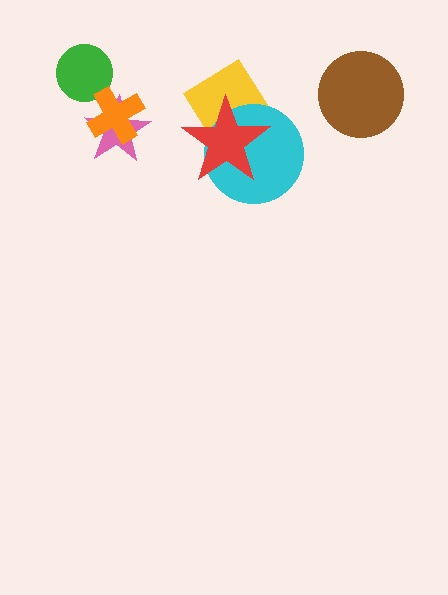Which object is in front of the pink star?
The orange cross is in front of the pink star.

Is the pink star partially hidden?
Yes, it is partially covered by another shape.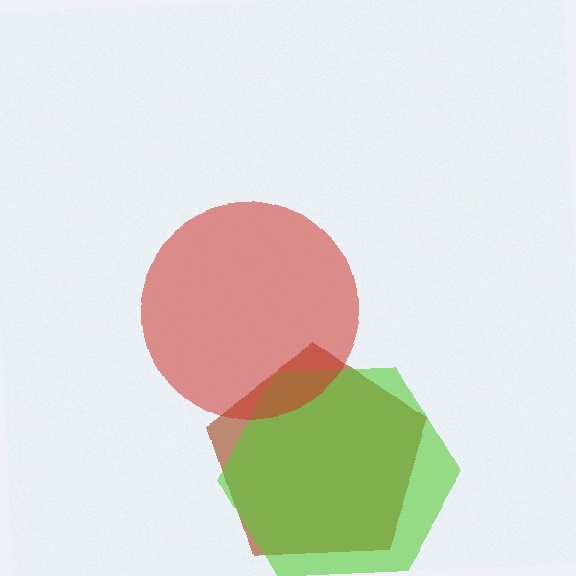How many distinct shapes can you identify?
There are 3 distinct shapes: a brown pentagon, a lime hexagon, a red circle.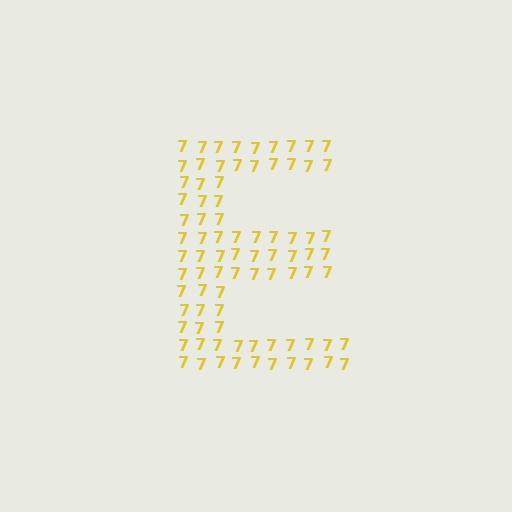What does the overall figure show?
The overall figure shows the letter E.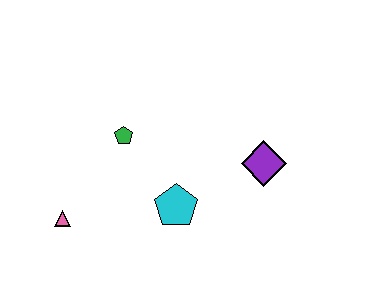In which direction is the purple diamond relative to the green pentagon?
The purple diamond is to the right of the green pentagon.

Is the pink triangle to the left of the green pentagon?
Yes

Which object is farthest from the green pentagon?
The purple diamond is farthest from the green pentagon.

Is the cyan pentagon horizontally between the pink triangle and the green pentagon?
No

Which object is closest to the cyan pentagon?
The green pentagon is closest to the cyan pentagon.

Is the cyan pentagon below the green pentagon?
Yes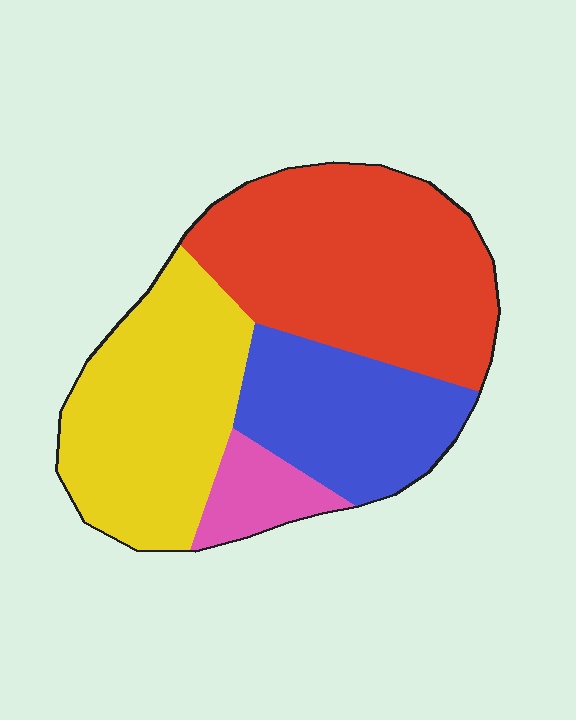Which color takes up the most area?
Red, at roughly 40%.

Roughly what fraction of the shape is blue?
Blue takes up between a sixth and a third of the shape.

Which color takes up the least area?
Pink, at roughly 10%.